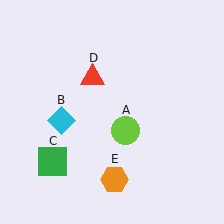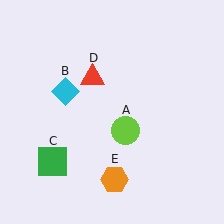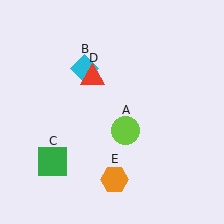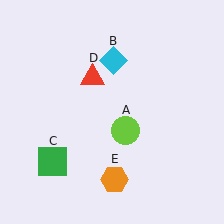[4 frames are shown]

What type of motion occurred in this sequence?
The cyan diamond (object B) rotated clockwise around the center of the scene.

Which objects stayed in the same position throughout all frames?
Lime circle (object A) and green square (object C) and red triangle (object D) and orange hexagon (object E) remained stationary.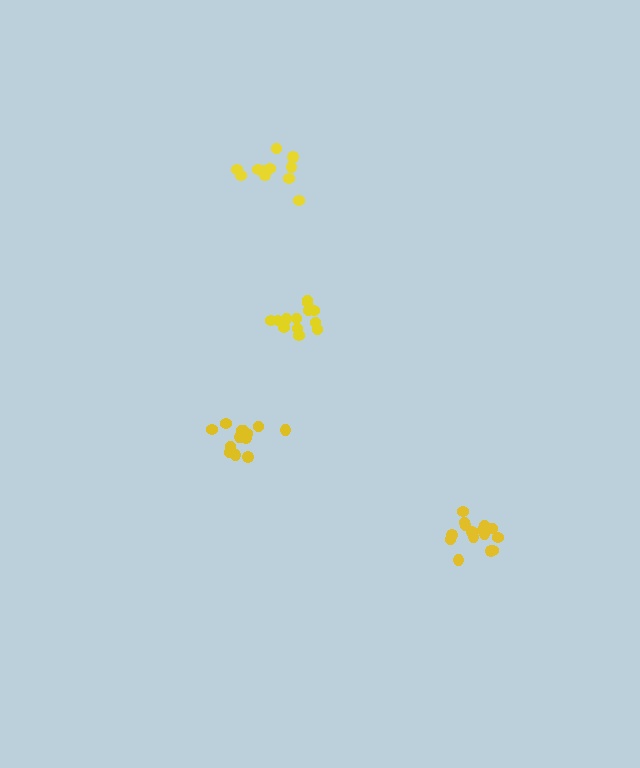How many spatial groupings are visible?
There are 4 spatial groupings.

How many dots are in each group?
Group 1: 13 dots, Group 2: 13 dots, Group 3: 11 dots, Group 4: 16 dots (53 total).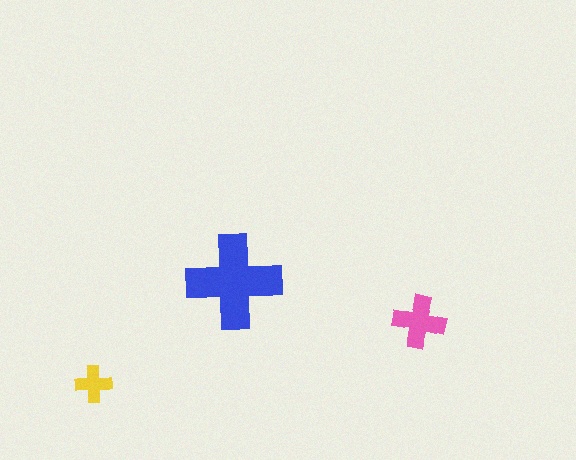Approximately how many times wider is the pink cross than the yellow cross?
About 1.5 times wider.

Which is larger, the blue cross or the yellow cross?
The blue one.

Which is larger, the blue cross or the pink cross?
The blue one.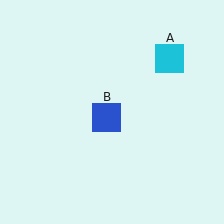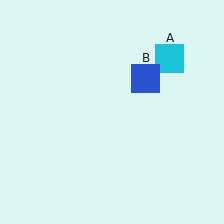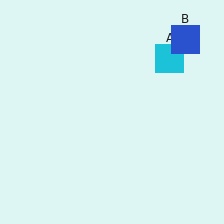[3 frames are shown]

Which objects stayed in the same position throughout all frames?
Cyan square (object A) remained stationary.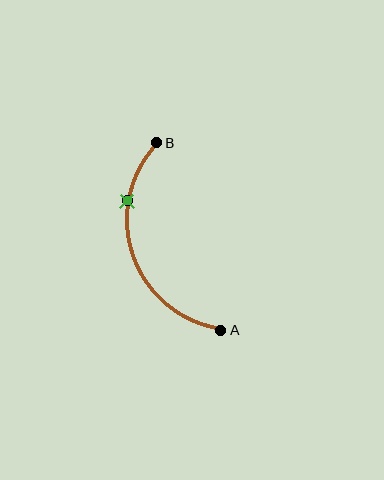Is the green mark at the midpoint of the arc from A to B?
No. The green mark lies on the arc but is closer to endpoint B. The arc midpoint would be at the point on the curve equidistant along the arc from both A and B.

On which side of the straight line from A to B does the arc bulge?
The arc bulges to the left of the straight line connecting A and B.